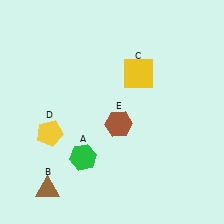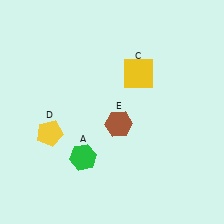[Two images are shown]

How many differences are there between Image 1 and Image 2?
There is 1 difference between the two images.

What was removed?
The brown triangle (B) was removed in Image 2.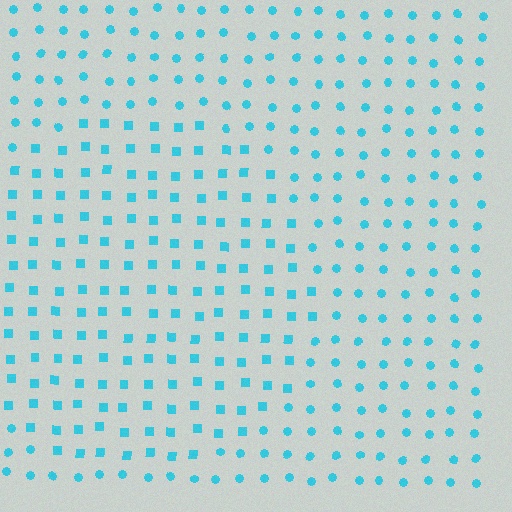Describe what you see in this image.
The image is filled with small cyan elements arranged in a uniform grid. A circle-shaped region contains squares, while the surrounding area contains circles. The boundary is defined purely by the change in element shape.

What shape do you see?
I see a circle.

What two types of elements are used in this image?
The image uses squares inside the circle region and circles outside it.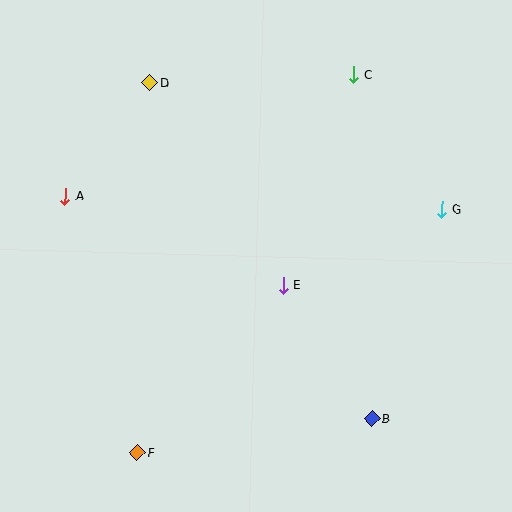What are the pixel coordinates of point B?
Point B is at (372, 419).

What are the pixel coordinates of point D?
Point D is at (150, 83).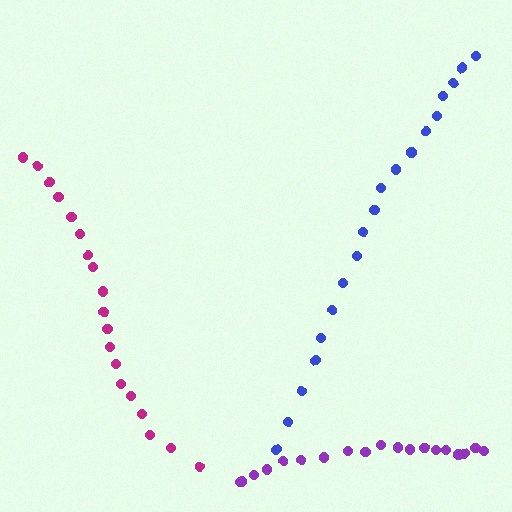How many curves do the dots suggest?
There are 3 distinct paths.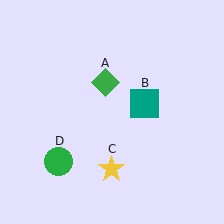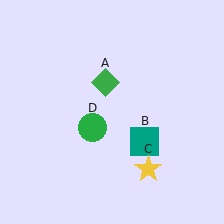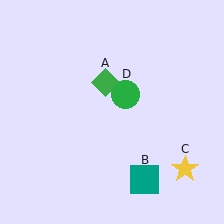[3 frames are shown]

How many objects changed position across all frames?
3 objects changed position: teal square (object B), yellow star (object C), green circle (object D).